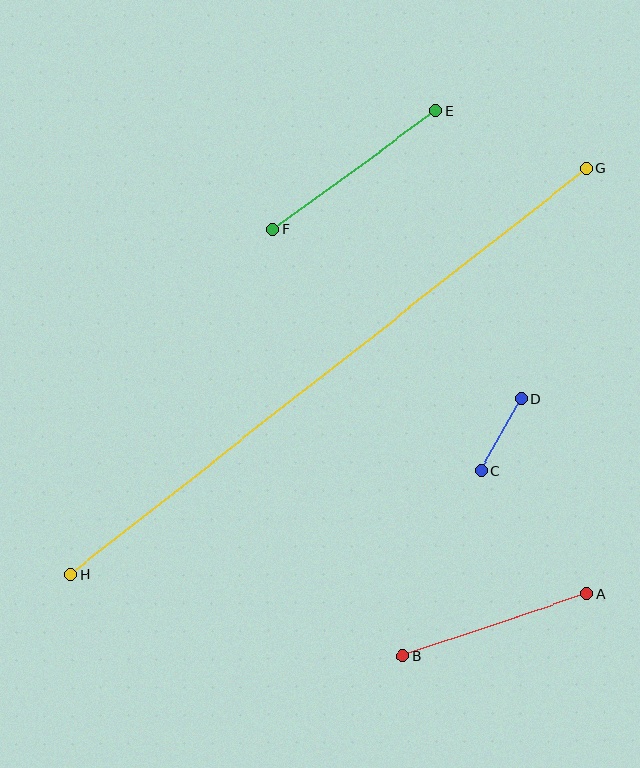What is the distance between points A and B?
The distance is approximately 195 pixels.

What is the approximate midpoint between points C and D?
The midpoint is at approximately (501, 435) pixels.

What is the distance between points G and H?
The distance is approximately 656 pixels.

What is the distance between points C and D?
The distance is approximately 83 pixels.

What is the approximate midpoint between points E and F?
The midpoint is at approximately (354, 170) pixels.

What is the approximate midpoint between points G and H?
The midpoint is at approximately (328, 371) pixels.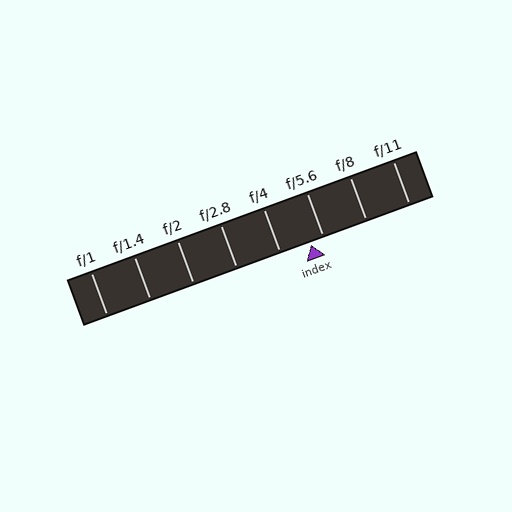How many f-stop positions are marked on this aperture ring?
There are 8 f-stop positions marked.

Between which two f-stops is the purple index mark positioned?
The index mark is between f/4 and f/5.6.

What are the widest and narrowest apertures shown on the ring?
The widest aperture shown is f/1 and the narrowest is f/11.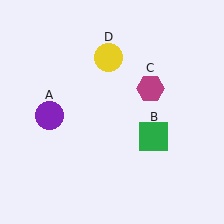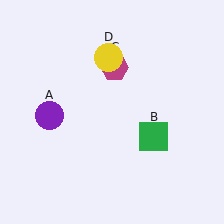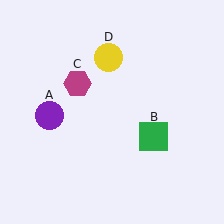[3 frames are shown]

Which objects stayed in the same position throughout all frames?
Purple circle (object A) and green square (object B) and yellow circle (object D) remained stationary.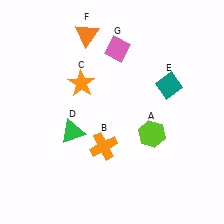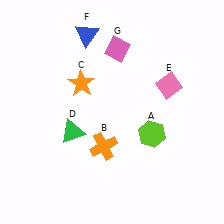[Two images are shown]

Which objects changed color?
E changed from teal to pink. F changed from orange to blue.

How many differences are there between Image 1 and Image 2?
There are 2 differences between the two images.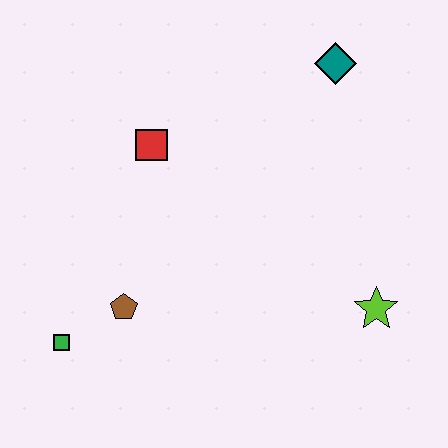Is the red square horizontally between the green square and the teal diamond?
Yes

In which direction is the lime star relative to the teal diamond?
The lime star is below the teal diamond.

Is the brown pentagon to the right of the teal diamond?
No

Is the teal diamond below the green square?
No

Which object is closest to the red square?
The brown pentagon is closest to the red square.